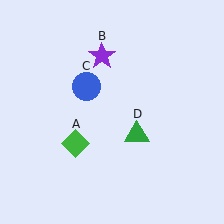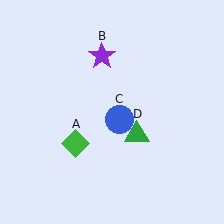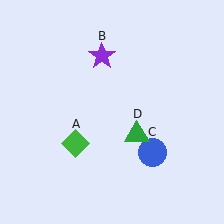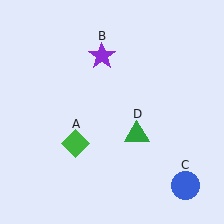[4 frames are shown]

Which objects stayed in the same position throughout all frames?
Green diamond (object A) and purple star (object B) and green triangle (object D) remained stationary.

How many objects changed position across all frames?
1 object changed position: blue circle (object C).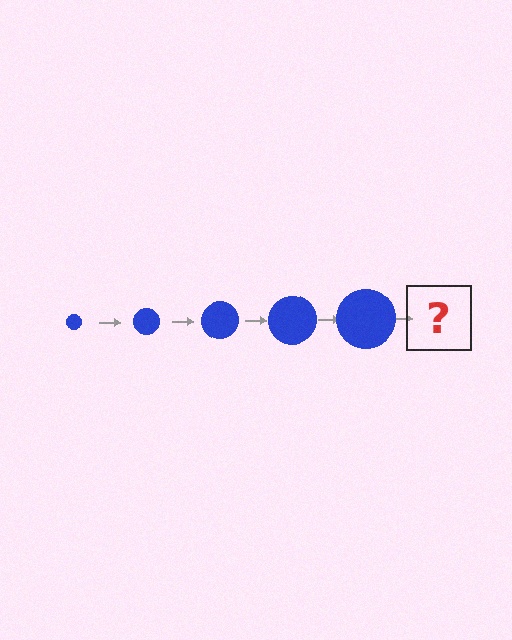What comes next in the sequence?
The next element should be a blue circle, larger than the previous one.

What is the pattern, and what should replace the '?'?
The pattern is that the circle gets progressively larger each step. The '?' should be a blue circle, larger than the previous one.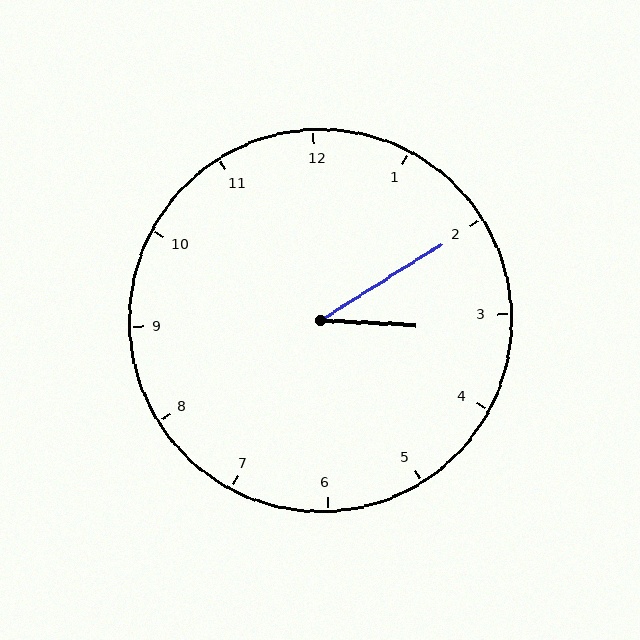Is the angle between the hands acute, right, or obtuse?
It is acute.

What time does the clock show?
3:10.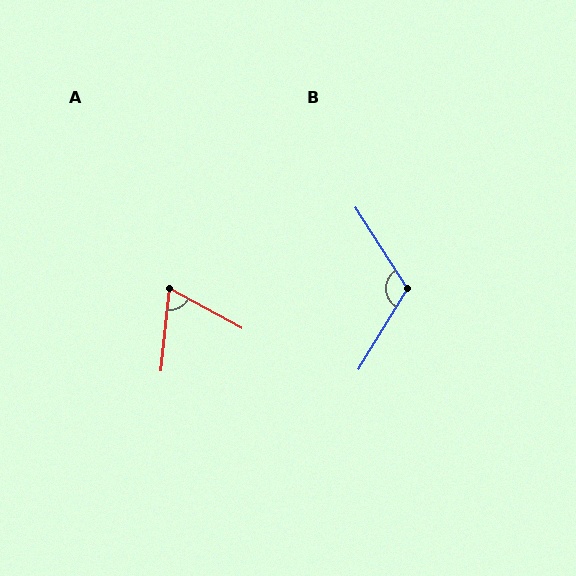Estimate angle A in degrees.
Approximately 68 degrees.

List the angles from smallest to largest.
A (68°), B (117°).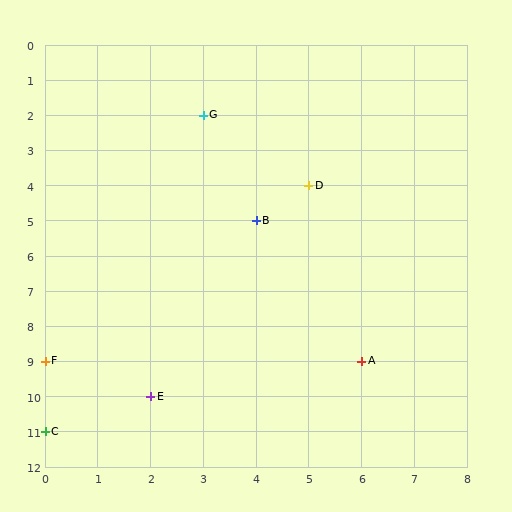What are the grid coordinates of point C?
Point C is at grid coordinates (0, 11).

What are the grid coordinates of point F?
Point F is at grid coordinates (0, 9).